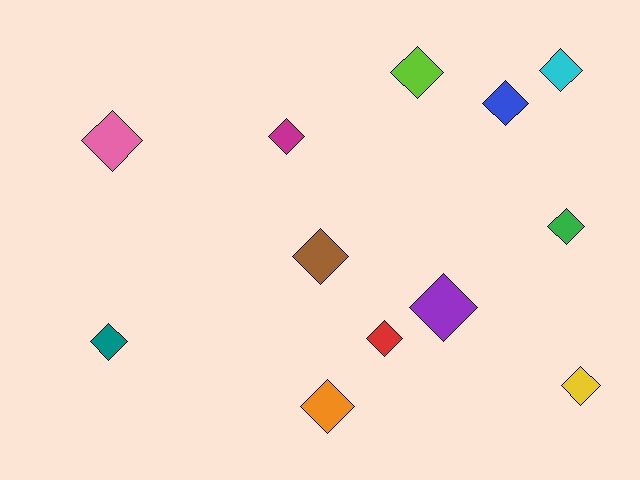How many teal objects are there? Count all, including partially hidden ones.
There is 1 teal object.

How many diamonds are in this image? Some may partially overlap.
There are 12 diamonds.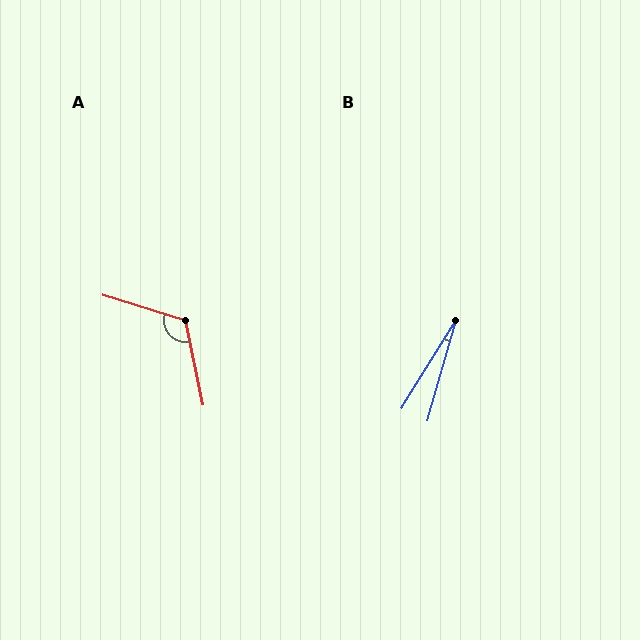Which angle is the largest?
A, at approximately 118 degrees.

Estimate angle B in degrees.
Approximately 16 degrees.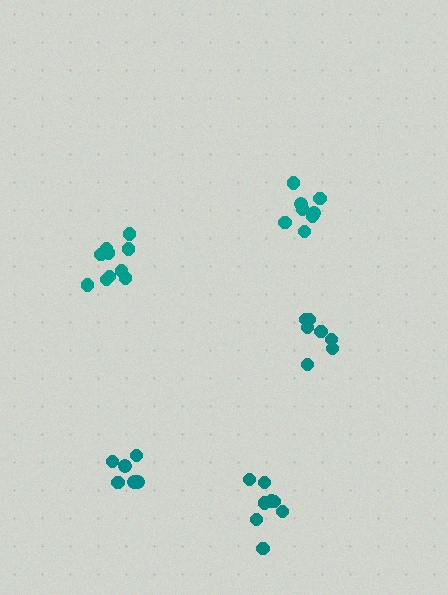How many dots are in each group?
Group 1: 8 dots, Group 2: 8 dots, Group 3: 10 dots, Group 4: 7 dots, Group 5: 6 dots (39 total).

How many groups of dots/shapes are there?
There are 5 groups.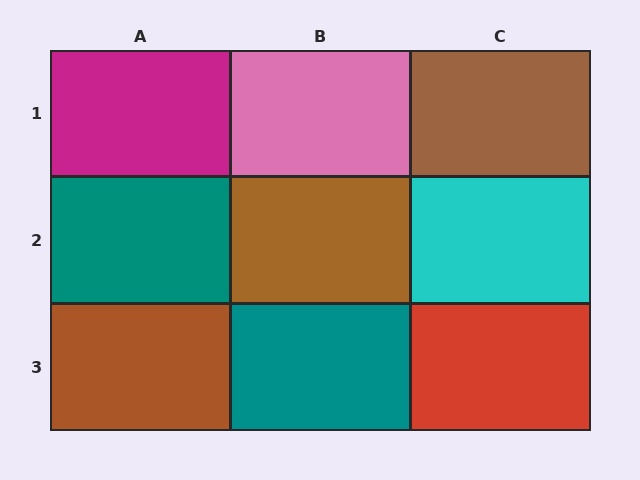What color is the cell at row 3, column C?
Red.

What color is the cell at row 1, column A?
Magenta.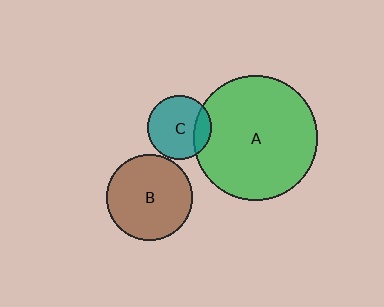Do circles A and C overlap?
Yes.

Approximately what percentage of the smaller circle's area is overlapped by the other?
Approximately 20%.